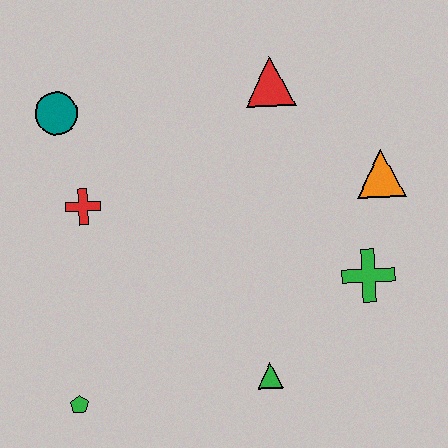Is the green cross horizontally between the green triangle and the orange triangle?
Yes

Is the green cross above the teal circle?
No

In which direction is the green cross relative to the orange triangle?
The green cross is below the orange triangle.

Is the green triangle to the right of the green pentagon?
Yes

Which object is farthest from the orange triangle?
The green pentagon is farthest from the orange triangle.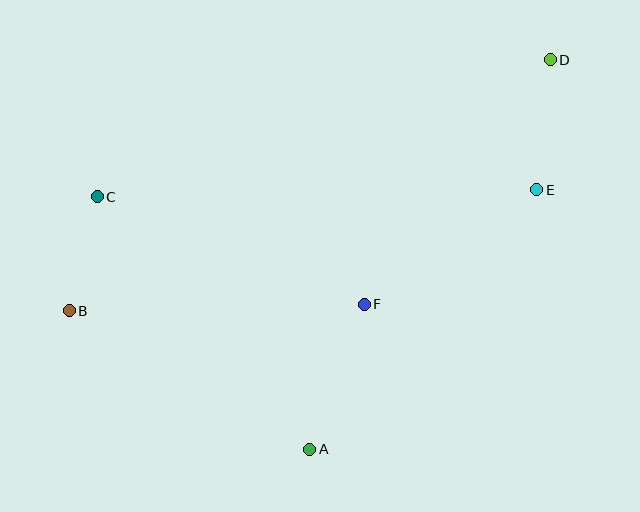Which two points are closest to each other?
Points B and C are closest to each other.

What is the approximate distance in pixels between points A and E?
The distance between A and E is approximately 345 pixels.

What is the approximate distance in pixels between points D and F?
The distance between D and F is approximately 307 pixels.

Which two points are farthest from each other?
Points B and D are farthest from each other.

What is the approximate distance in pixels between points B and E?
The distance between B and E is approximately 483 pixels.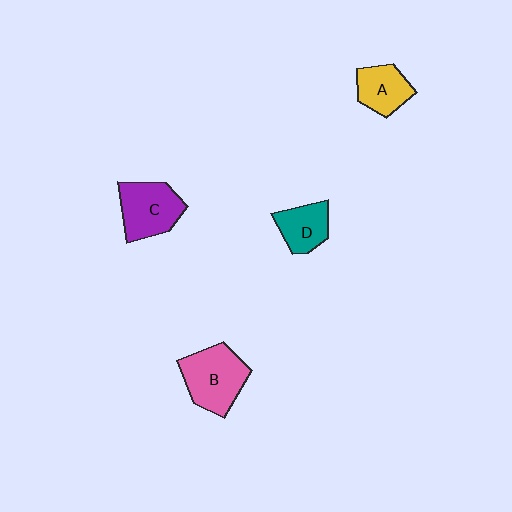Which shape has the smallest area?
Shape D (teal).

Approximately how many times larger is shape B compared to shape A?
Approximately 1.5 times.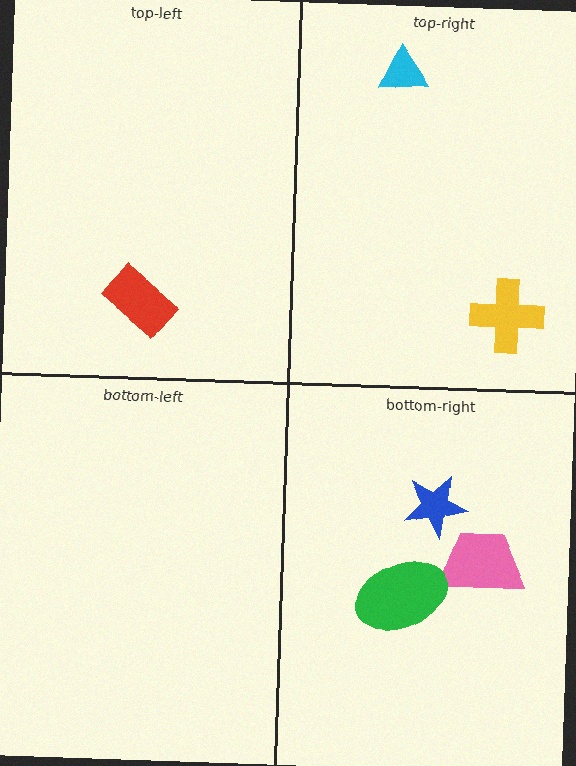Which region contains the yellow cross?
The top-right region.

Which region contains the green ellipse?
The bottom-right region.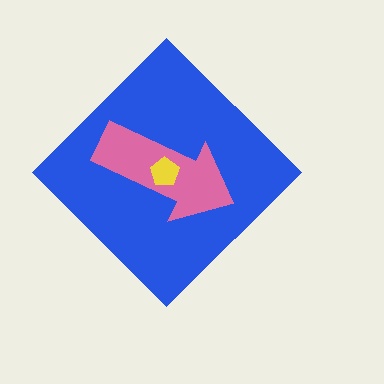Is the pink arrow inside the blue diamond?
Yes.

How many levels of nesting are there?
3.